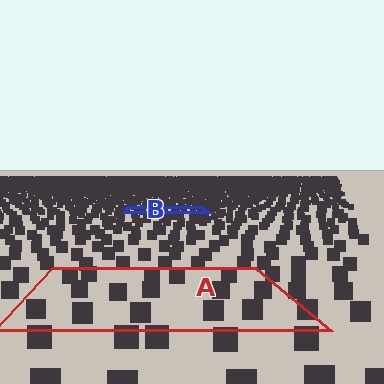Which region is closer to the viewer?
Region A is closer. The texture elements there are larger and more spread out.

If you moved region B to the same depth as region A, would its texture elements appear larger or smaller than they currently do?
They would appear larger. At a closer depth, the same texture elements are projected at a bigger on-screen size.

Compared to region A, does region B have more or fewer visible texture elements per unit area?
Region B has more texture elements per unit area — they are packed more densely because it is farther away.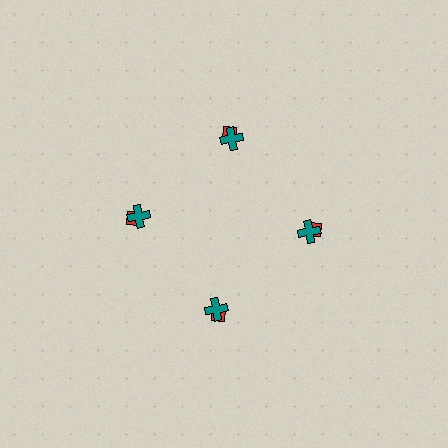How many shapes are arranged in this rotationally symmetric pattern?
There are 8 shapes, arranged in 4 groups of 2.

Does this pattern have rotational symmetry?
Yes, this pattern has 4-fold rotational symmetry. It looks the same after rotating 90 degrees around the center.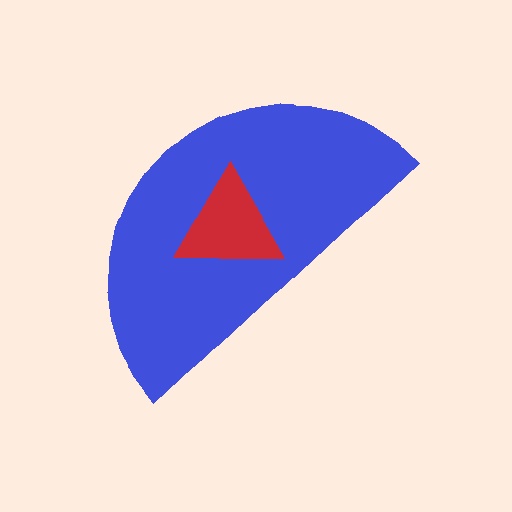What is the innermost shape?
The red triangle.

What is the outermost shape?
The blue semicircle.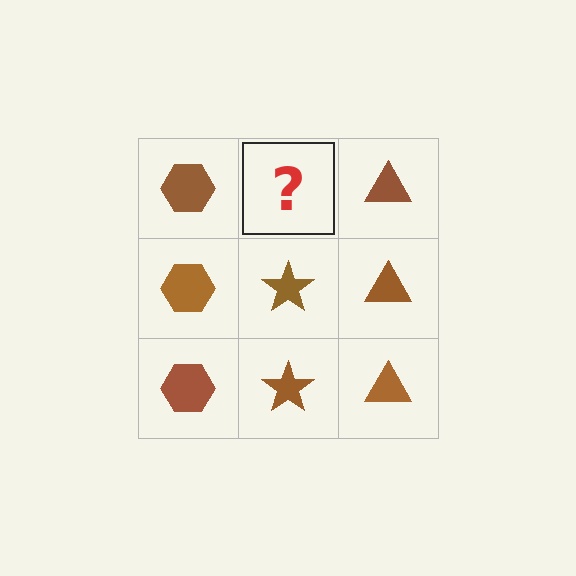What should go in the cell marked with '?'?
The missing cell should contain a brown star.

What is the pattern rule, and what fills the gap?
The rule is that each column has a consistent shape. The gap should be filled with a brown star.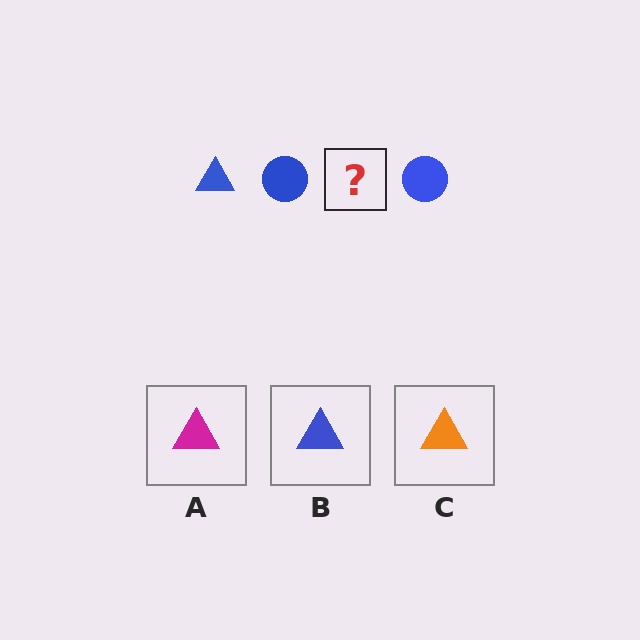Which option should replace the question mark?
Option B.